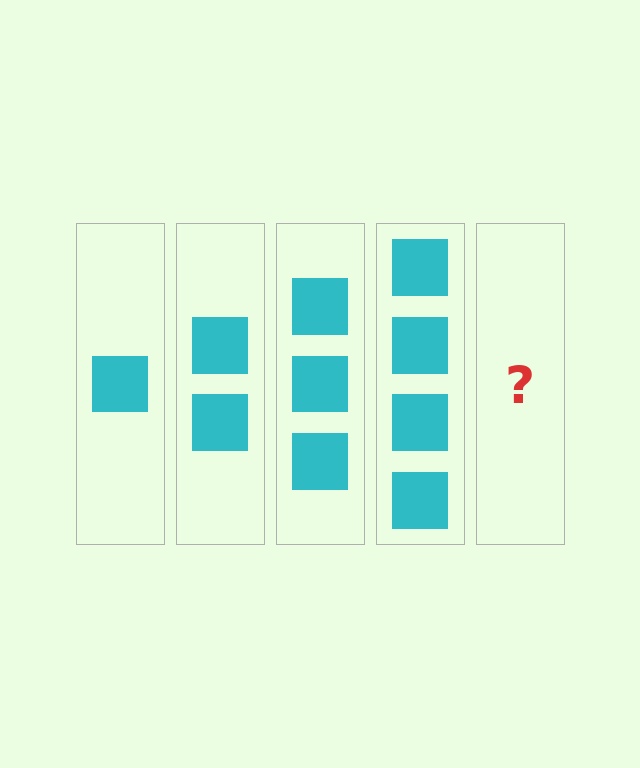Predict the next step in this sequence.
The next step is 5 squares.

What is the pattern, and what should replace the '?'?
The pattern is that each step adds one more square. The '?' should be 5 squares.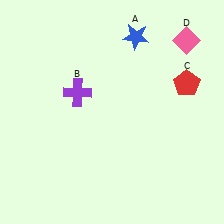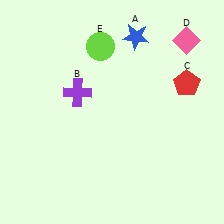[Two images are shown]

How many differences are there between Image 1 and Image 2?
There is 1 difference between the two images.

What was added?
A lime circle (E) was added in Image 2.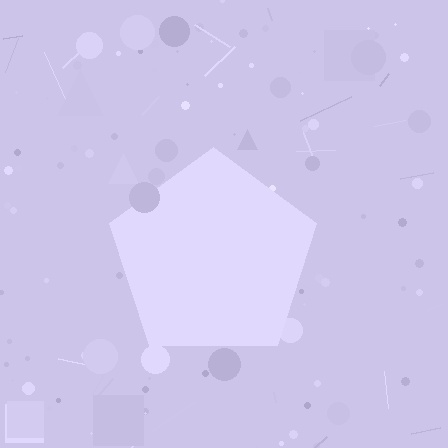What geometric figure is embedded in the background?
A pentagon is embedded in the background.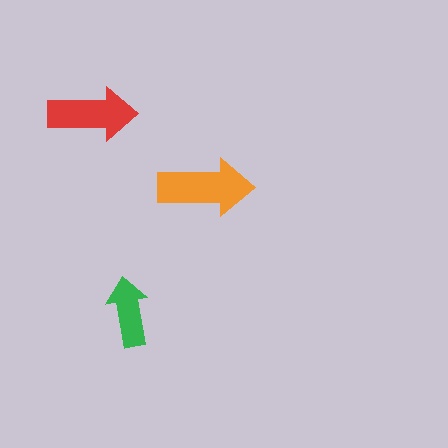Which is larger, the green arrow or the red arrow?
The red one.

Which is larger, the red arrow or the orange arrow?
The orange one.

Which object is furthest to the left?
The red arrow is leftmost.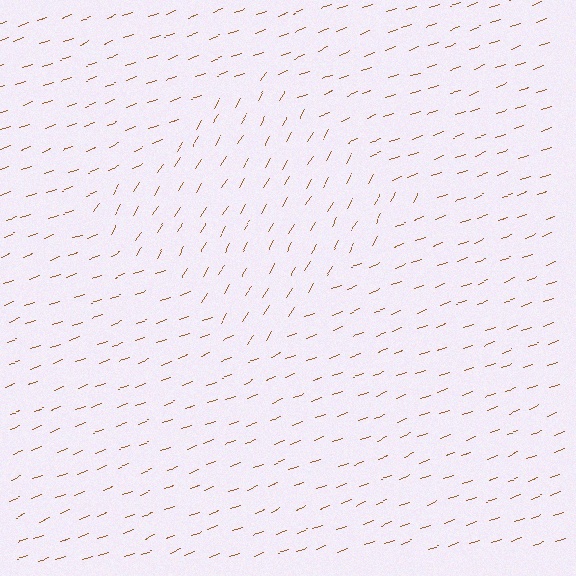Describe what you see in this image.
The image is filled with small brown line segments. A diamond region in the image has lines oriented differently from the surrounding lines, creating a visible texture boundary.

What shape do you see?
I see a diamond.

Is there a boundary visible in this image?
Yes, there is a texture boundary formed by a change in line orientation.